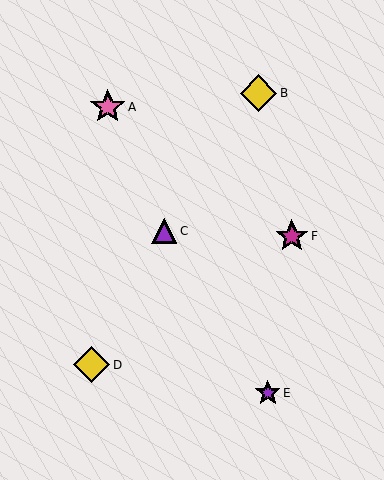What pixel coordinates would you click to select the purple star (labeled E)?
Click at (268, 393) to select the purple star E.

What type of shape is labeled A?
Shape A is a pink star.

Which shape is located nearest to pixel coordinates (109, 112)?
The pink star (labeled A) at (108, 107) is nearest to that location.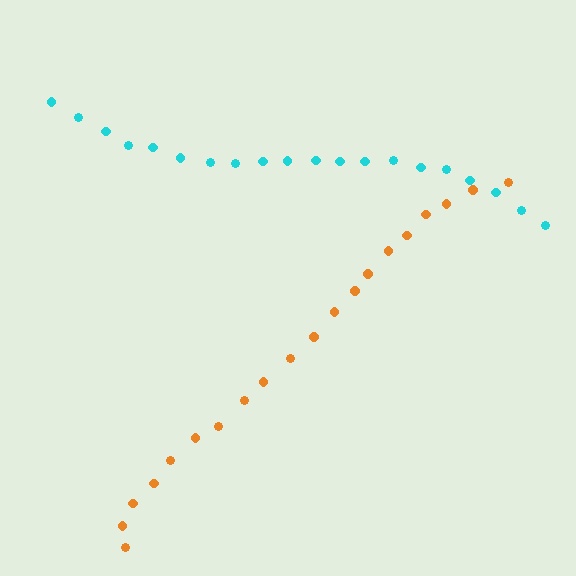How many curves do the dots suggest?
There are 2 distinct paths.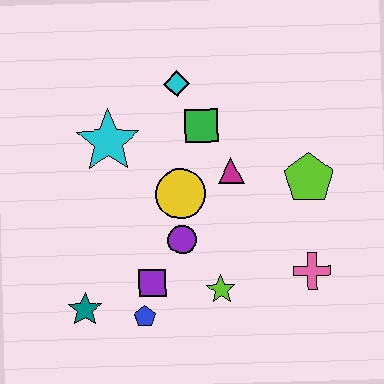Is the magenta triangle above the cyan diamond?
No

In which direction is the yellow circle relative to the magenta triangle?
The yellow circle is to the left of the magenta triangle.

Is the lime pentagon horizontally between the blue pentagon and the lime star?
No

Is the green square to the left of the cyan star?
No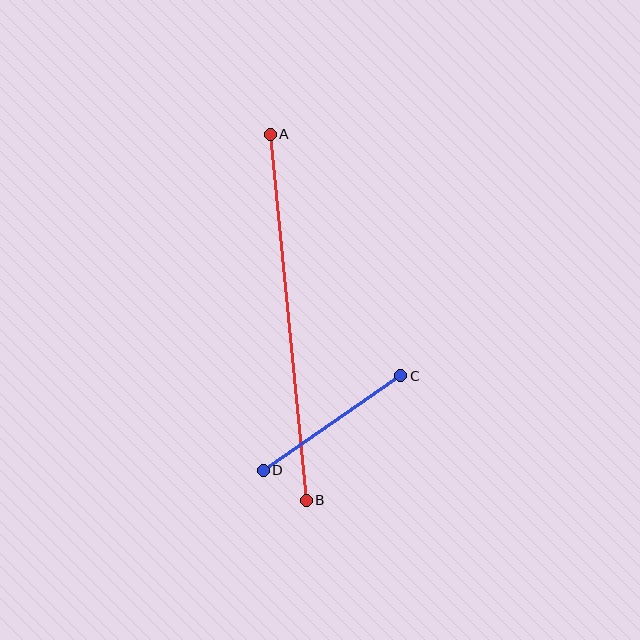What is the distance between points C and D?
The distance is approximately 167 pixels.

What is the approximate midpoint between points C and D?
The midpoint is at approximately (332, 423) pixels.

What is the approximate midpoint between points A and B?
The midpoint is at approximately (288, 317) pixels.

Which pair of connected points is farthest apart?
Points A and B are farthest apart.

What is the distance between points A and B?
The distance is approximately 368 pixels.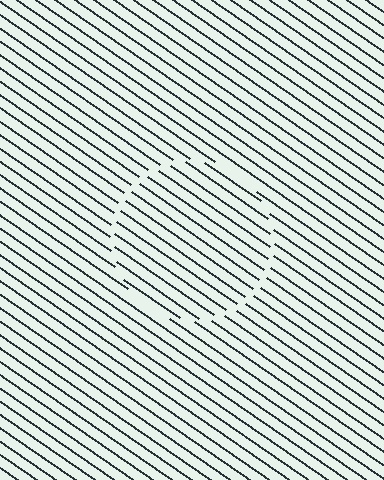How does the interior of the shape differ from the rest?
The interior of the shape contains the same grating, shifted by half a period — the contour is defined by the phase discontinuity where line-ends from the inner and outer gratings abut.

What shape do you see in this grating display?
An illusory circle. The interior of the shape contains the same grating, shifted by half a period — the contour is defined by the phase discontinuity where line-ends from the inner and outer gratings abut.